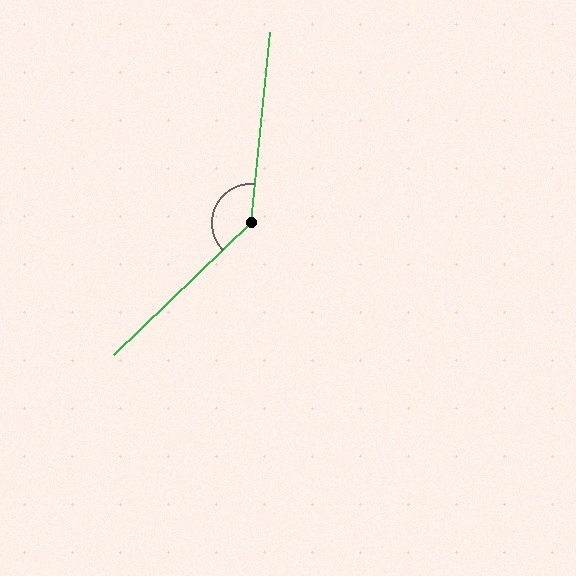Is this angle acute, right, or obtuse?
It is obtuse.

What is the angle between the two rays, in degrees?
Approximately 140 degrees.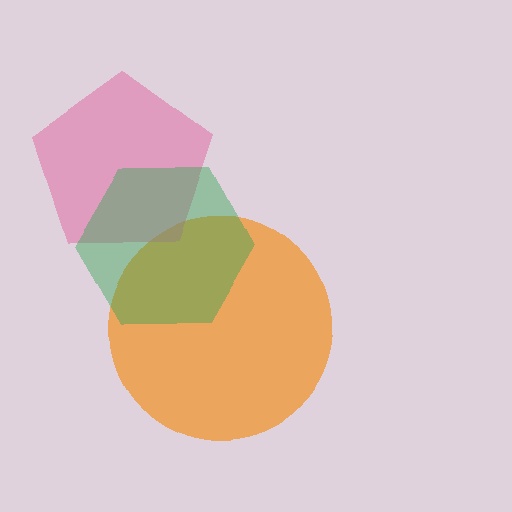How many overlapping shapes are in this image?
There are 3 overlapping shapes in the image.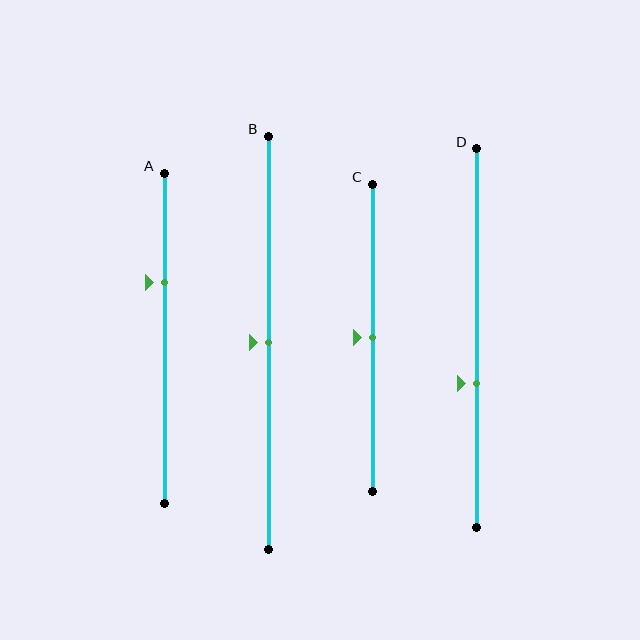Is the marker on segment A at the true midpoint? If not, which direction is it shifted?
No, the marker on segment A is shifted upward by about 17% of the segment length.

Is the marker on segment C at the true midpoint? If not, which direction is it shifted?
Yes, the marker on segment C is at the true midpoint.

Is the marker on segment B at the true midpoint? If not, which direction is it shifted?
Yes, the marker on segment B is at the true midpoint.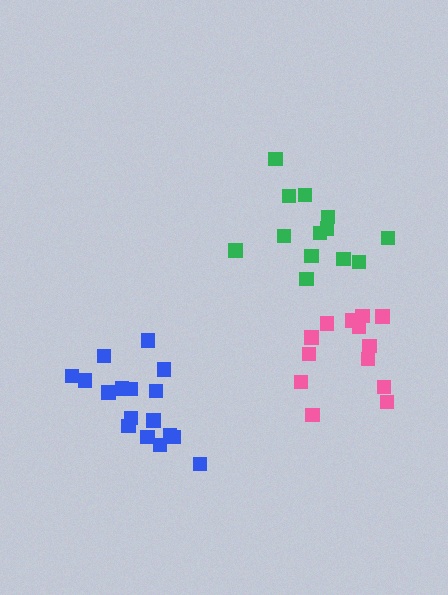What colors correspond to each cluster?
The clusters are colored: pink, blue, green.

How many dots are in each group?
Group 1: 13 dots, Group 2: 17 dots, Group 3: 13 dots (43 total).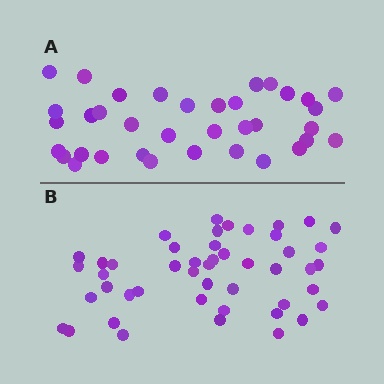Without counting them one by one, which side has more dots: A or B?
Region B (the bottom region) has more dots.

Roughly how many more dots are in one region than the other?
Region B has roughly 12 or so more dots than region A.